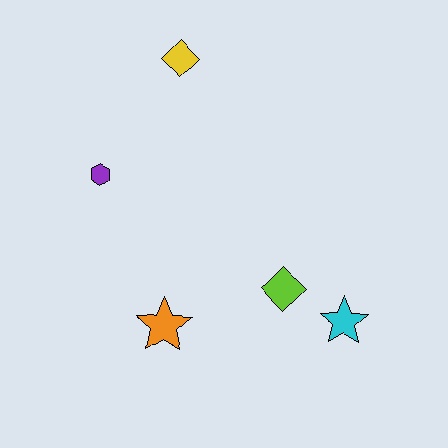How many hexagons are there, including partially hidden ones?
There is 1 hexagon.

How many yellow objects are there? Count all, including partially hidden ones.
There is 1 yellow object.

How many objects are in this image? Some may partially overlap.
There are 5 objects.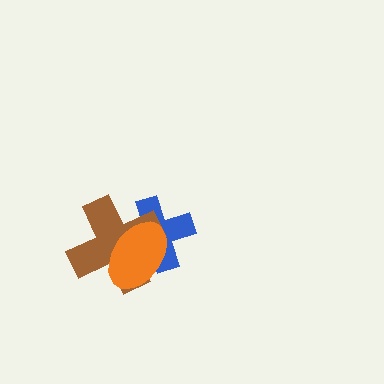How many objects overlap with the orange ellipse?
2 objects overlap with the orange ellipse.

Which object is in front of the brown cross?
The orange ellipse is in front of the brown cross.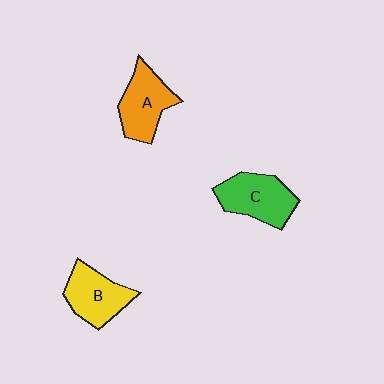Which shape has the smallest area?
Shape B (yellow).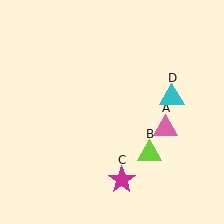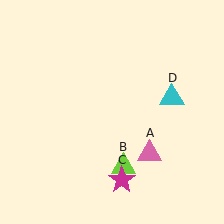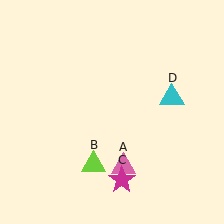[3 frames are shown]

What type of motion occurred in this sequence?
The pink triangle (object A), lime triangle (object B) rotated clockwise around the center of the scene.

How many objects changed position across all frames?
2 objects changed position: pink triangle (object A), lime triangle (object B).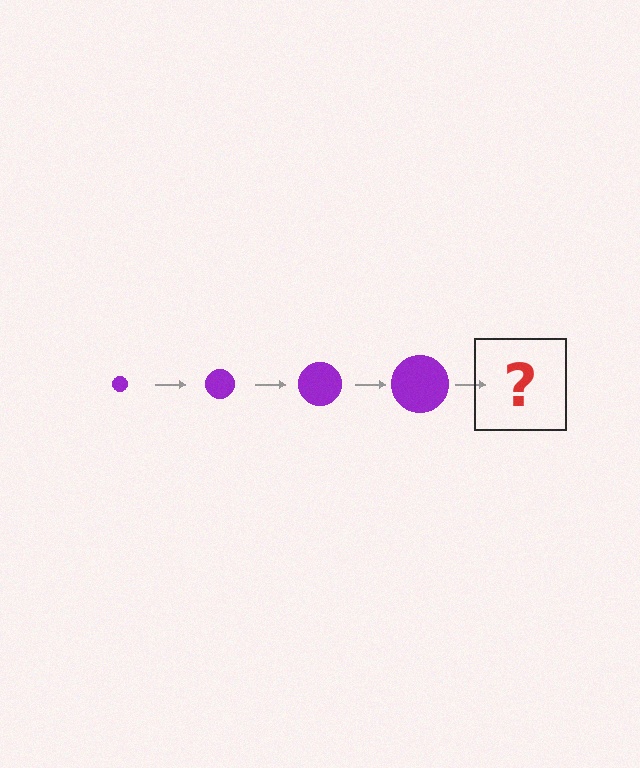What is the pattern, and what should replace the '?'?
The pattern is that the circle gets progressively larger each step. The '?' should be a purple circle, larger than the previous one.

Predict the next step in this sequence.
The next step is a purple circle, larger than the previous one.